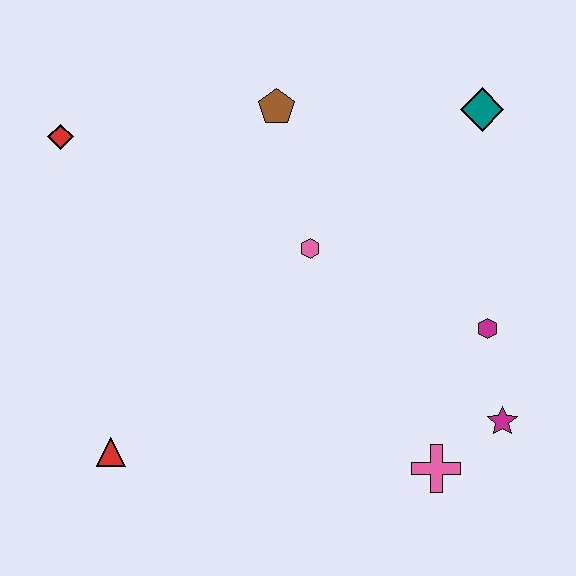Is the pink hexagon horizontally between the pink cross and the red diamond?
Yes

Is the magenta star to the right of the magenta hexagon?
Yes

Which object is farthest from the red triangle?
The teal diamond is farthest from the red triangle.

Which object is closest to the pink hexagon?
The brown pentagon is closest to the pink hexagon.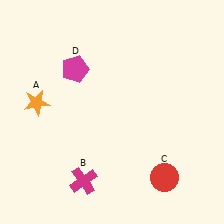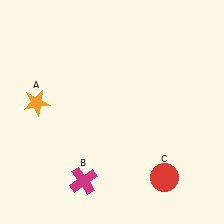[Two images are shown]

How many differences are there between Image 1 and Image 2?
There is 1 difference between the two images.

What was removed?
The magenta pentagon (D) was removed in Image 2.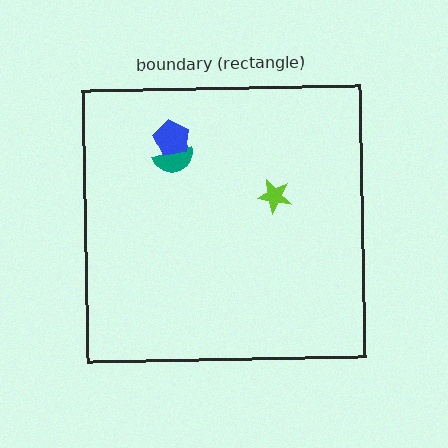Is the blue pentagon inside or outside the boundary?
Inside.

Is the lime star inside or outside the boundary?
Inside.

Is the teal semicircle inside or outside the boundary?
Inside.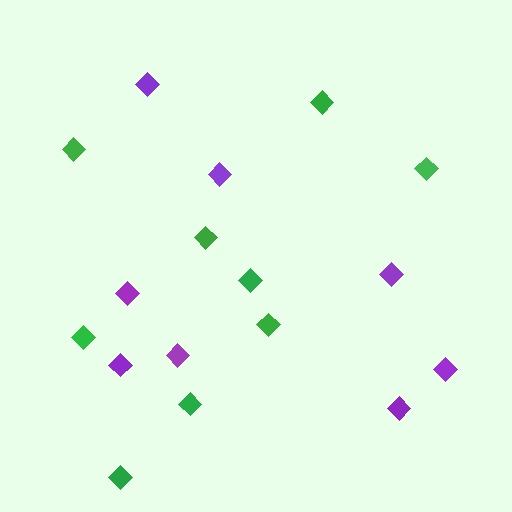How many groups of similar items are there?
There are 2 groups: one group of purple diamonds (8) and one group of green diamonds (9).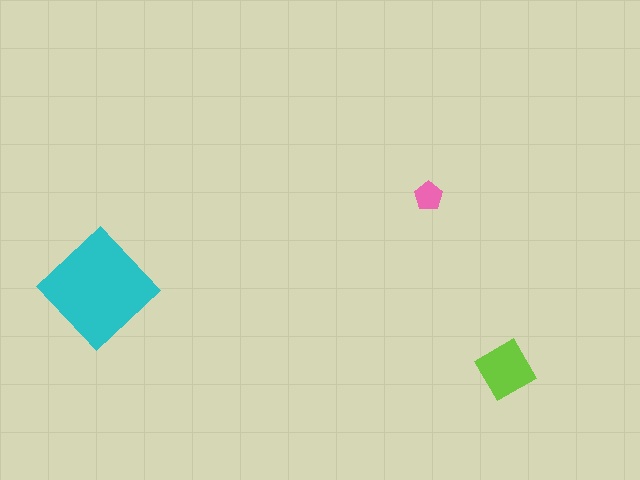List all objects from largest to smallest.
The cyan diamond, the lime diamond, the pink pentagon.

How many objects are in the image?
There are 3 objects in the image.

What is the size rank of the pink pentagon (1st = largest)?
3rd.